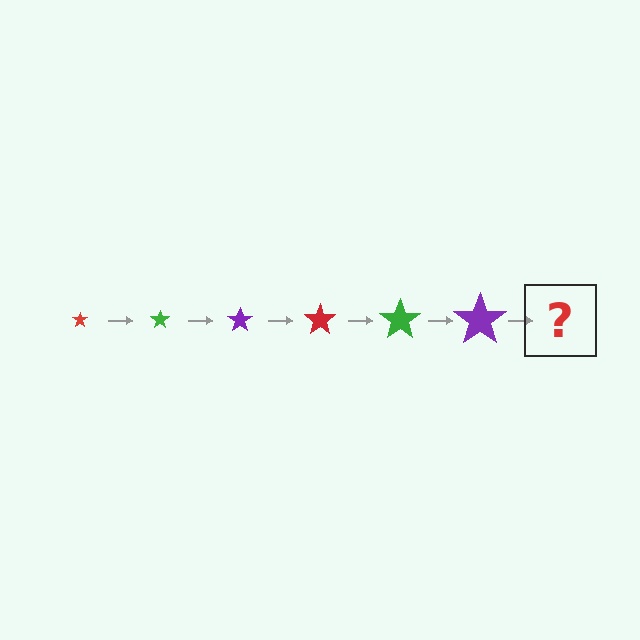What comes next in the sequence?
The next element should be a red star, larger than the previous one.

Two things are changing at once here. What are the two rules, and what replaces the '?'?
The two rules are that the star grows larger each step and the color cycles through red, green, and purple. The '?' should be a red star, larger than the previous one.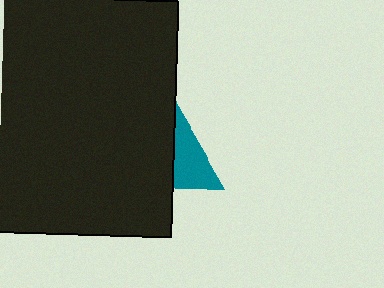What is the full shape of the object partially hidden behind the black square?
The partially hidden object is a teal triangle.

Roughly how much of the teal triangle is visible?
A small part of it is visible (roughly 30%).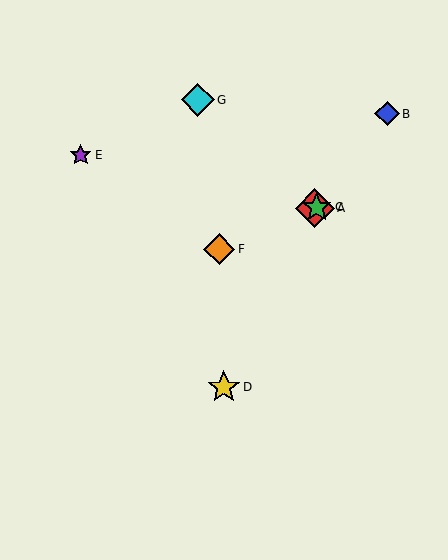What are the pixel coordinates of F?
Object F is at (219, 249).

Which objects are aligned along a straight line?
Objects A, C, F are aligned along a straight line.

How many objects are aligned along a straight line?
3 objects (A, C, F) are aligned along a straight line.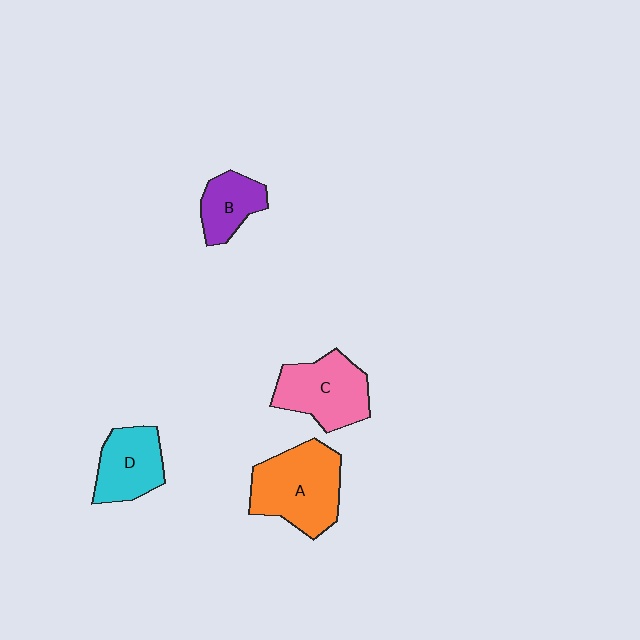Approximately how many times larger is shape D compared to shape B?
Approximately 1.3 times.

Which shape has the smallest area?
Shape B (purple).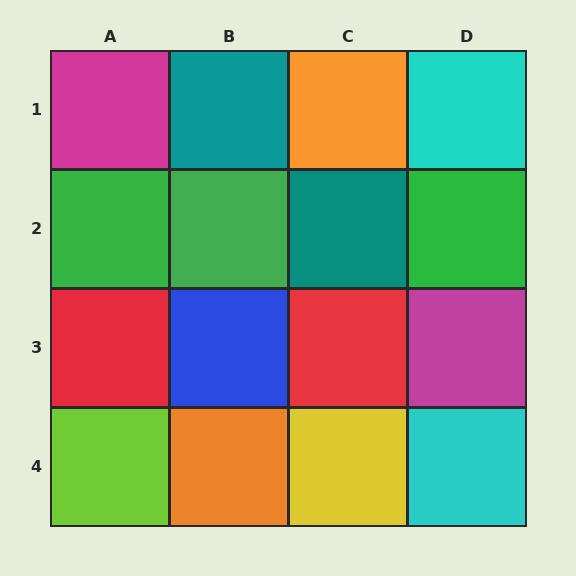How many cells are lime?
1 cell is lime.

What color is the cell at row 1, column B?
Teal.